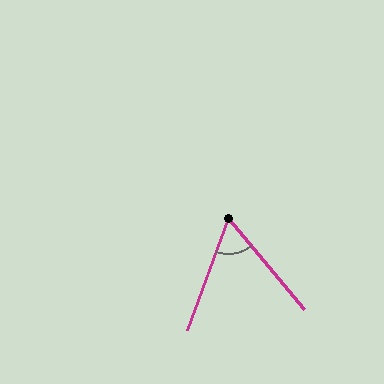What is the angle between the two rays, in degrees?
Approximately 60 degrees.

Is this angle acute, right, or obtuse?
It is acute.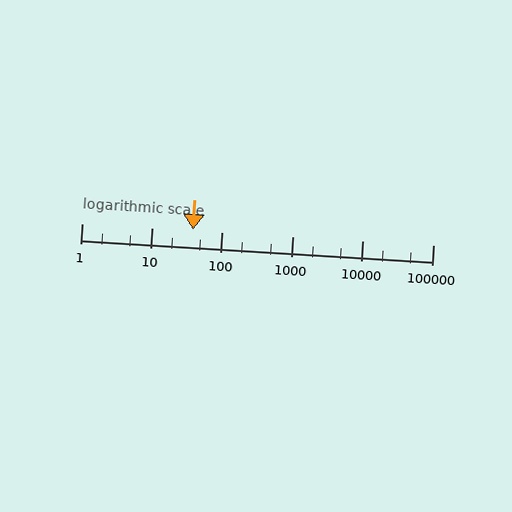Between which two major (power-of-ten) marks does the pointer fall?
The pointer is between 10 and 100.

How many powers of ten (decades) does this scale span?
The scale spans 5 decades, from 1 to 100000.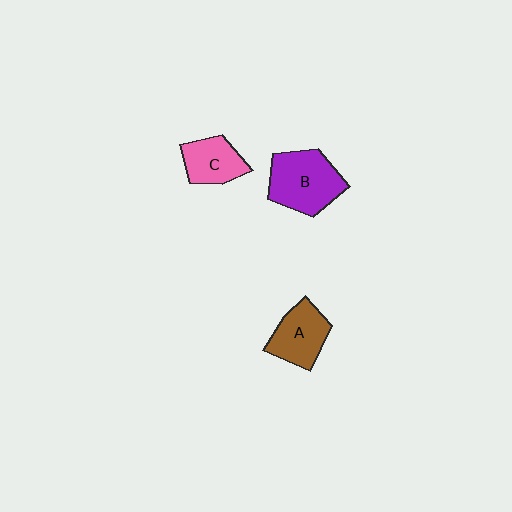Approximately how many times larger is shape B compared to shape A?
Approximately 1.3 times.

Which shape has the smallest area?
Shape C (pink).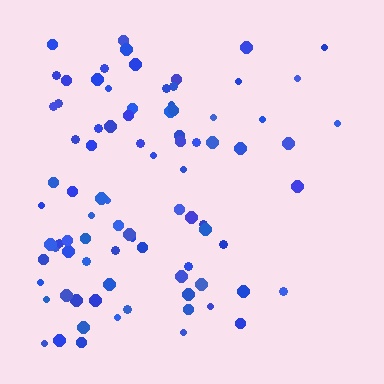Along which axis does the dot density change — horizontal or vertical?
Horizontal.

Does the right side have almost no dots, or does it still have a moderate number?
Still a moderate number, just noticeably fewer than the left.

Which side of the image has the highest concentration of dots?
The left.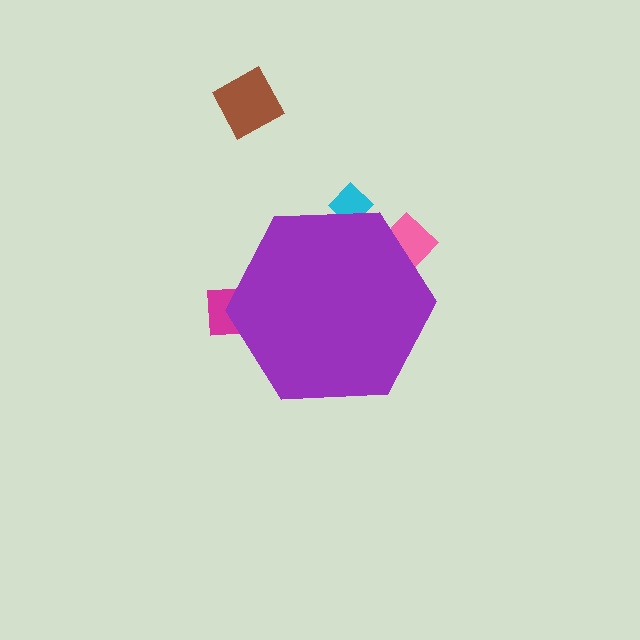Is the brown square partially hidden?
No, the brown square is fully visible.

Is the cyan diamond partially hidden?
Yes, the cyan diamond is partially hidden behind the purple hexagon.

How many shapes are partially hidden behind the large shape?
3 shapes are partially hidden.